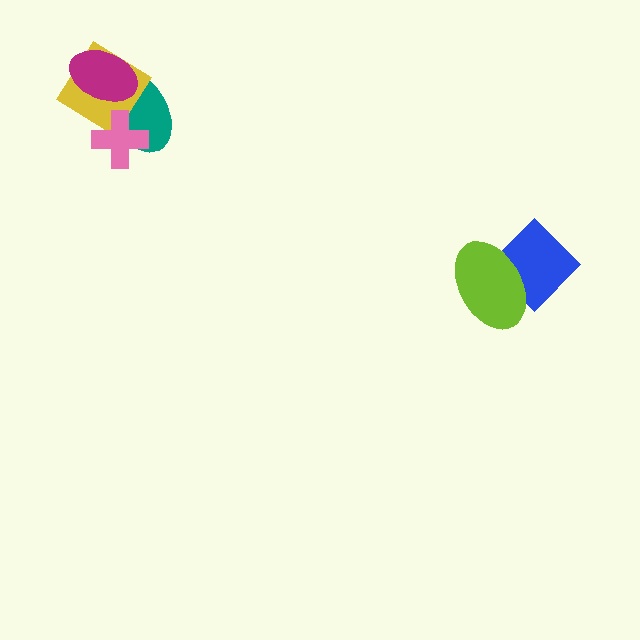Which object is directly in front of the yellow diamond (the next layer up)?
The pink cross is directly in front of the yellow diamond.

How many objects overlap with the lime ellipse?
1 object overlaps with the lime ellipse.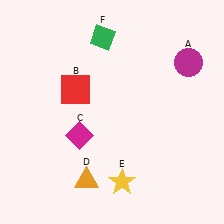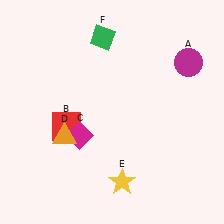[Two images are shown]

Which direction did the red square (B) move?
The red square (B) moved down.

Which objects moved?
The objects that moved are: the red square (B), the orange triangle (D).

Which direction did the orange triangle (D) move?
The orange triangle (D) moved up.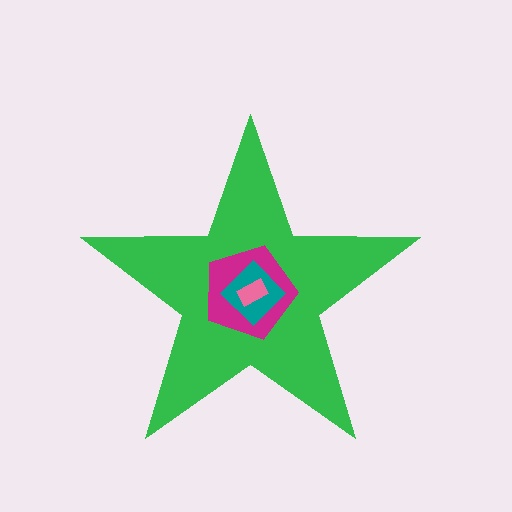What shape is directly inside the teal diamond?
The pink rectangle.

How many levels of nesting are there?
4.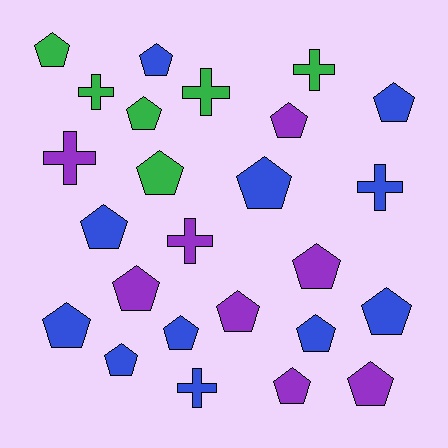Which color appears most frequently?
Blue, with 11 objects.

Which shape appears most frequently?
Pentagon, with 18 objects.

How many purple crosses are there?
There are 2 purple crosses.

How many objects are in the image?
There are 25 objects.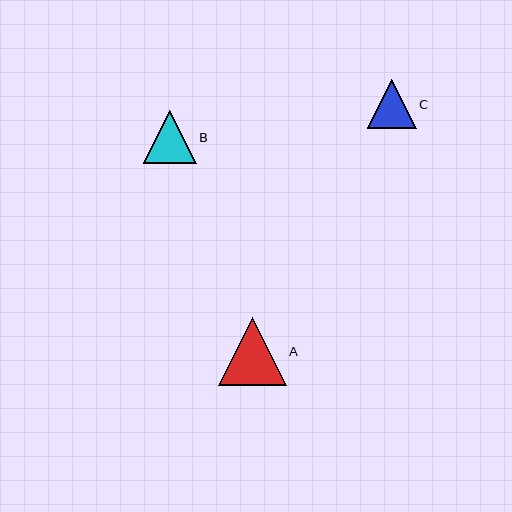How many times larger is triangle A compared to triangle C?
Triangle A is approximately 1.4 times the size of triangle C.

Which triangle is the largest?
Triangle A is the largest with a size of approximately 68 pixels.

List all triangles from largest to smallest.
From largest to smallest: A, B, C.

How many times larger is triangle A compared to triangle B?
Triangle A is approximately 1.3 times the size of triangle B.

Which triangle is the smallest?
Triangle C is the smallest with a size of approximately 49 pixels.